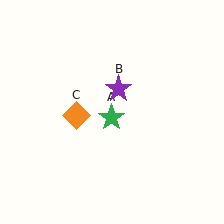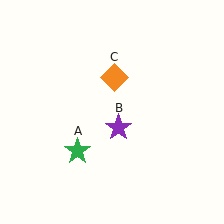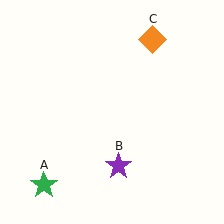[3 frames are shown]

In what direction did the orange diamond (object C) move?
The orange diamond (object C) moved up and to the right.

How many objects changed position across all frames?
3 objects changed position: green star (object A), purple star (object B), orange diamond (object C).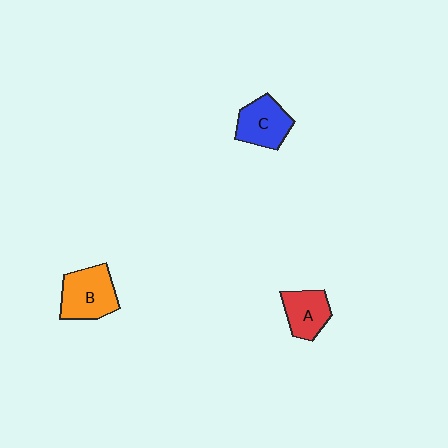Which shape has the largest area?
Shape B (orange).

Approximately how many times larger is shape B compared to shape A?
Approximately 1.4 times.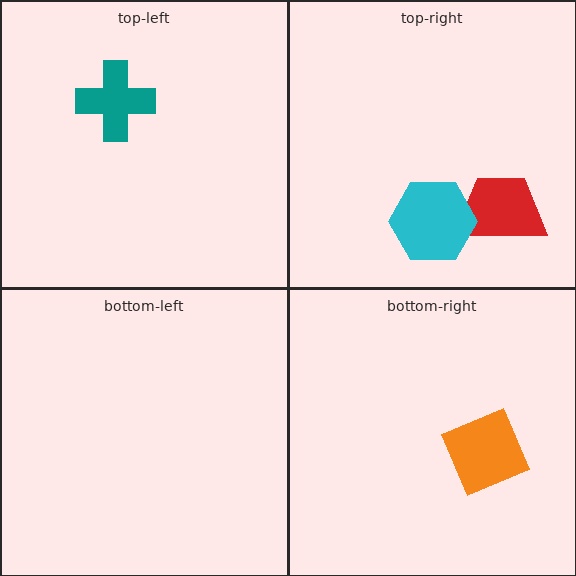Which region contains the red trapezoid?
The top-right region.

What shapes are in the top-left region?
The teal cross.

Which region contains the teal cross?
The top-left region.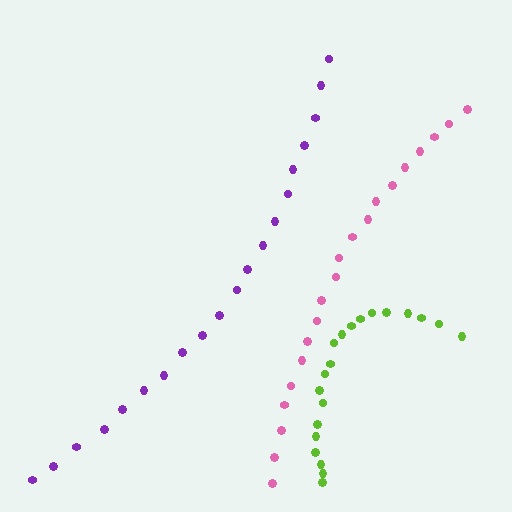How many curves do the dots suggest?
There are 3 distinct paths.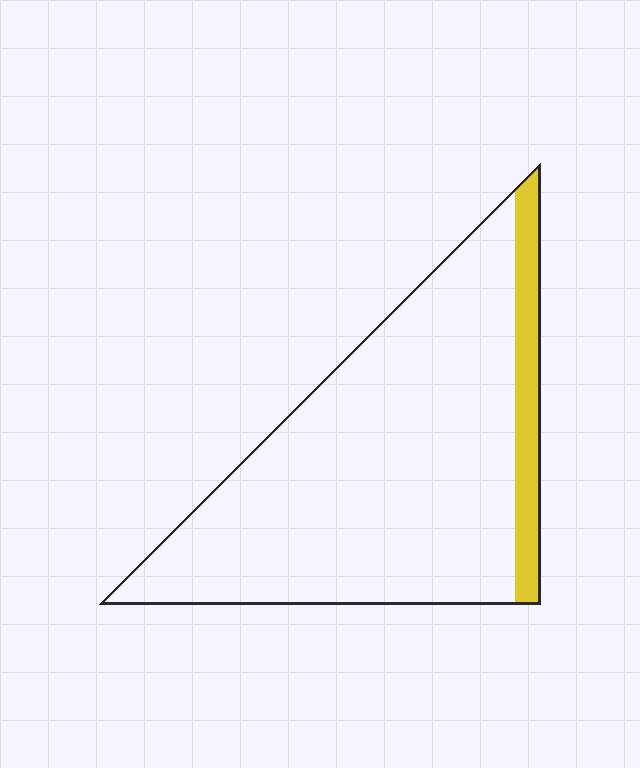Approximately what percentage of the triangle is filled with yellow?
Approximately 10%.